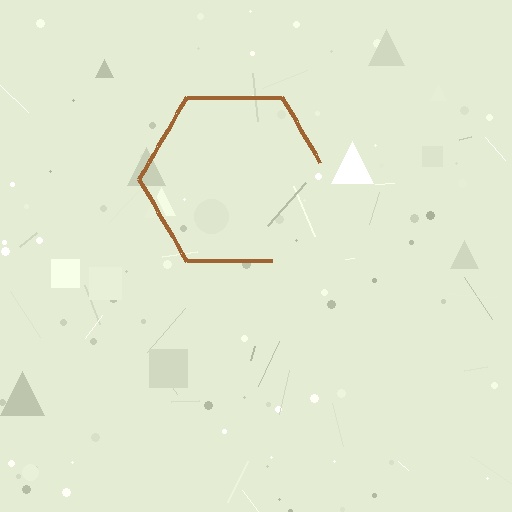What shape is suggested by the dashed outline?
The dashed outline suggests a hexagon.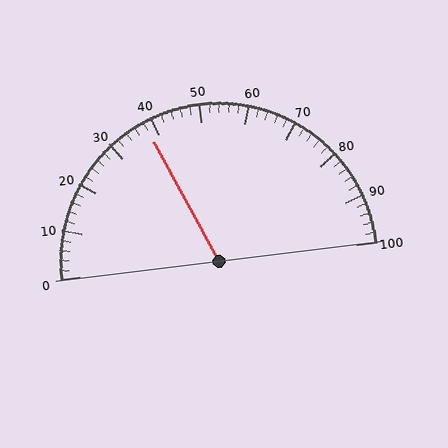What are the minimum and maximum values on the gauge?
The gauge ranges from 0 to 100.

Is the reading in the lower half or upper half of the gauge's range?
The reading is in the lower half of the range (0 to 100).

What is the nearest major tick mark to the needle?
The nearest major tick mark is 40.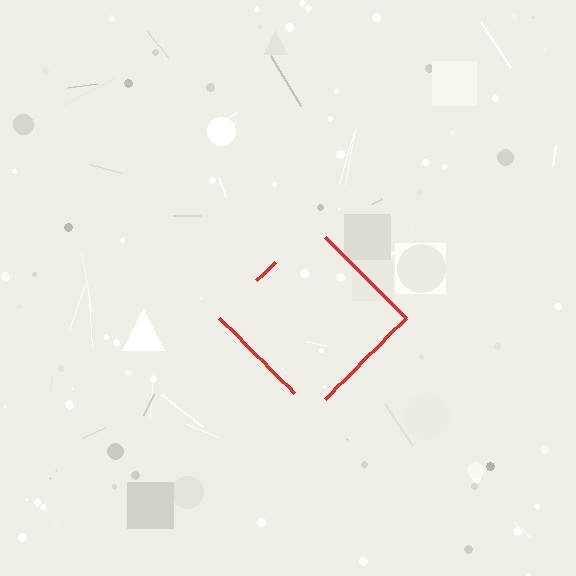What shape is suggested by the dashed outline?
The dashed outline suggests a diamond.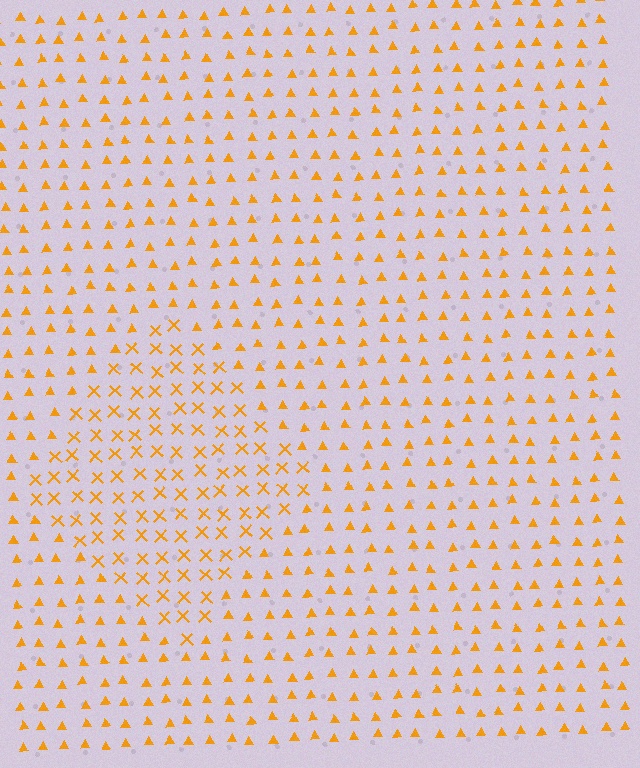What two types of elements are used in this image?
The image uses X marks inside the diamond region and triangles outside it.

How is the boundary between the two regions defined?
The boundary is defined by a change in element shape: X marks inside vs. triangles outside. All elements share the same color and spacing.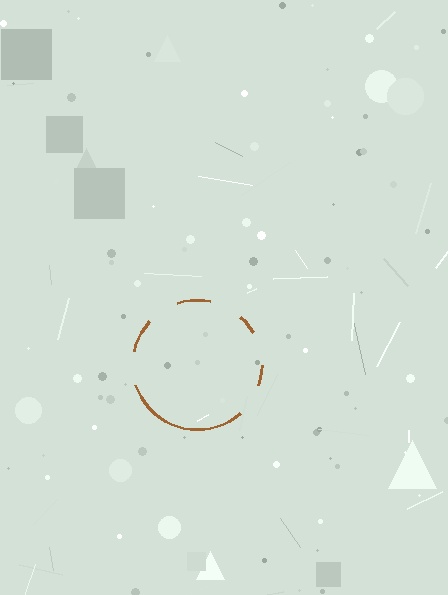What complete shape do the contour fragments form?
The contour fragments form a circle.